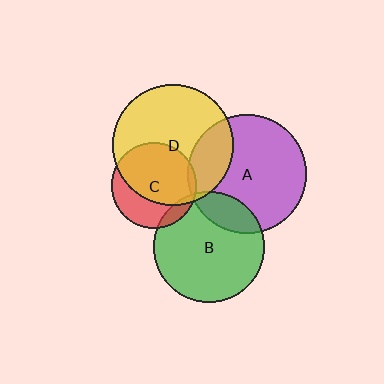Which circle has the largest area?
Circle D (yellow).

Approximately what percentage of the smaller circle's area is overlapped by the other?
Approximately 20%.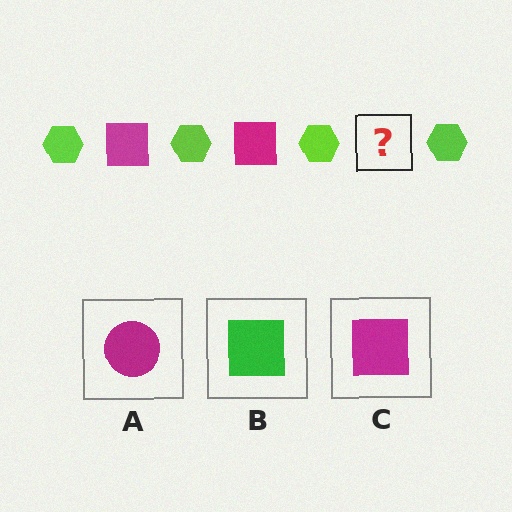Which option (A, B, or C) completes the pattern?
C.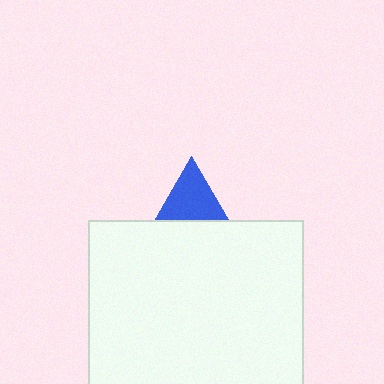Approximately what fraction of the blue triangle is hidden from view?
Roughly 61% of the blue triangle is hidden behind the white rectangle.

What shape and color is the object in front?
The object in front is a white rectangle.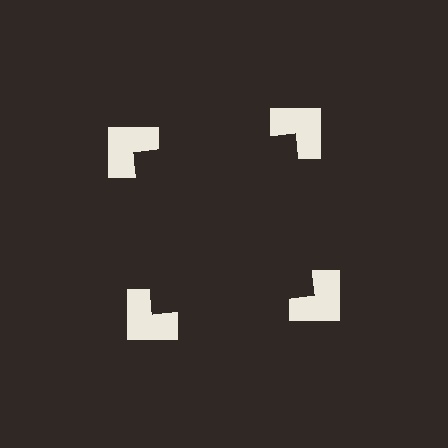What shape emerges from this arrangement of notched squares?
An illusory square — its edges are inferred from the aligned wedge cuts in the notched squares, not physically drawn.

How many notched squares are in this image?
There are 4 — one at each vertex of the illusory square.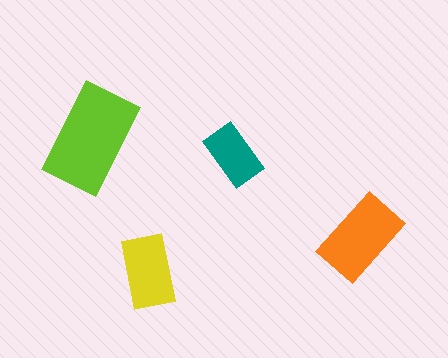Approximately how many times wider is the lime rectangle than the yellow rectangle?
About 1.5 times wider.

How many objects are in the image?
There are 4 objects in the image.